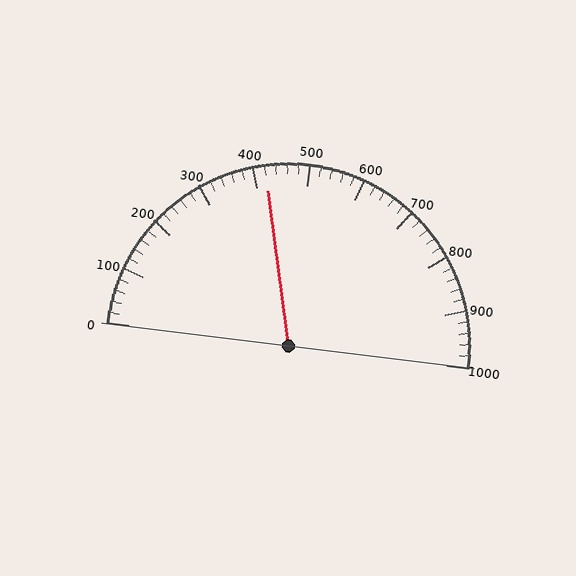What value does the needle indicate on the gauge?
The needle indicates approximately 420.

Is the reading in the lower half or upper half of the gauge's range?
The reading is in the lower half of the range (0 to 1000).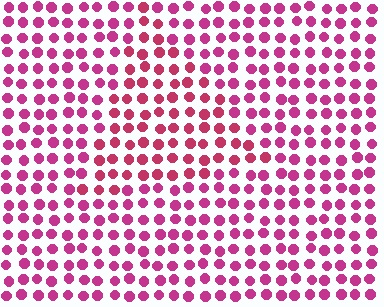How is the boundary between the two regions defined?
The boundary is defined purely by a slight shift in hue (about 18 degrees). Spacing, size, and orientation are identical on both sides.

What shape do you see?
I see a triangle.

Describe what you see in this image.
The image is filled with small magenta elements in a uniform arrangement. A triangle-shaped region is visible where the elements are tinted to a slightly different hue, forming a subtle color boundary.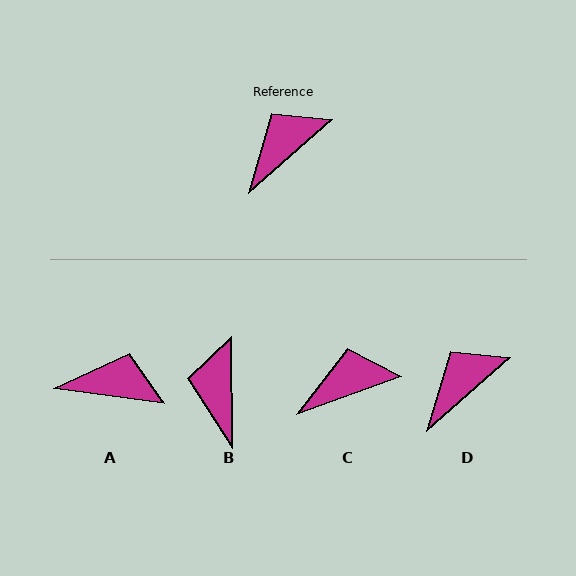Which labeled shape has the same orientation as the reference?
D.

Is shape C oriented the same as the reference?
No, it is off by about 21 degrees.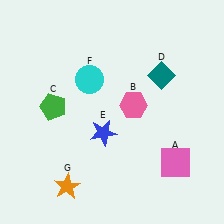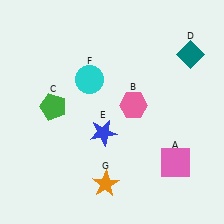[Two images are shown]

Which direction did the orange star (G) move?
The orange star (G) moved right.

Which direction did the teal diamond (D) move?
The teal diamond (D) moved right.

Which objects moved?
The objects that moved are: the teal diamond (D), the orange star (G).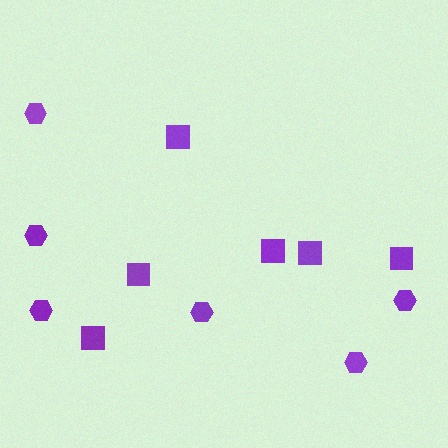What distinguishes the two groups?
There are 2 groups: one group of hexagons (6) and one group of squares (6).